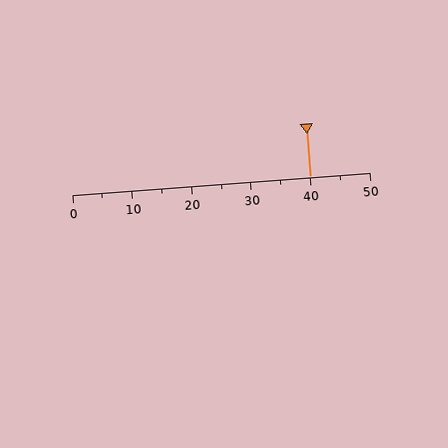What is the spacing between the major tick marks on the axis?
The major ticks are spaced 10 apart.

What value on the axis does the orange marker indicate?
The marker indicates approximately 40.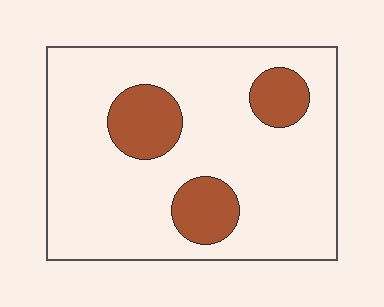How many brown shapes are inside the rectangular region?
3.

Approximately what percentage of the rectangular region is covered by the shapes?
Approximately 20%.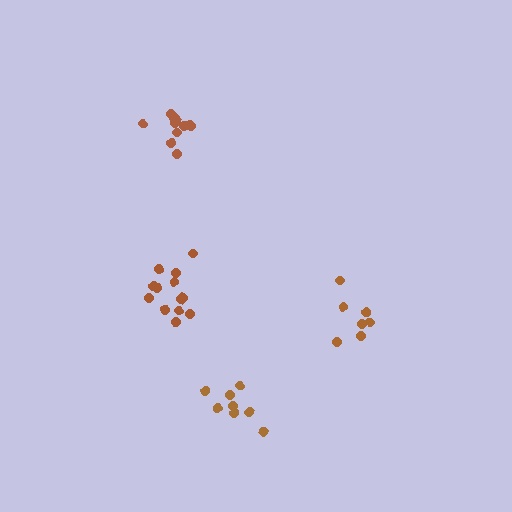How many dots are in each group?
Group 1: 11 dots, Group 2: 13 dots, Group 3: 8 dots, Group 4: 7 dots (39 total).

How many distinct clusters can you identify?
There are 4 distinct clusters.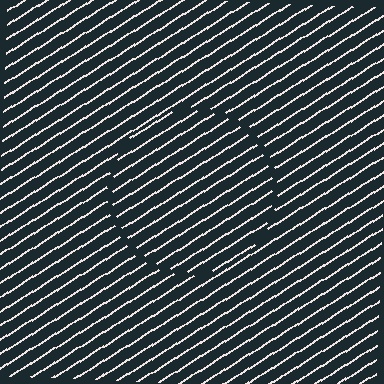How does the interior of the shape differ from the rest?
The interior of the shape contains the same grating, shifted by half a period — the contour is defined by the phase discontinuity where line-ends from the inner and outer gratings abut.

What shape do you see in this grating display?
An illusory circle. The interior of the shape contains the same grating, shifted by half a period — the contour is defined by the phase discontinuity where line-ends from the inner and outer gratings abut.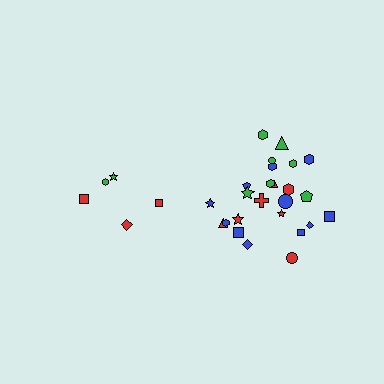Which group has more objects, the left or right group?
The right group.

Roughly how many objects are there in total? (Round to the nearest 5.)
Roughly 30 objects in total.